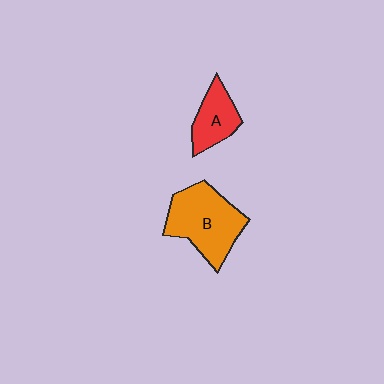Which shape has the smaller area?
Shape A (red).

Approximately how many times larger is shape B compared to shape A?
Approximately 1.9 times.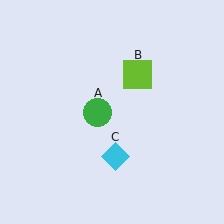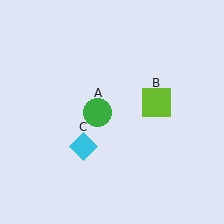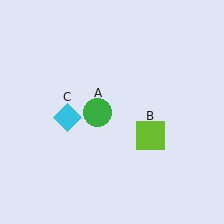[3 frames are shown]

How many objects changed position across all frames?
2 objects changed position: lime square (object B), cyan diamond (object C).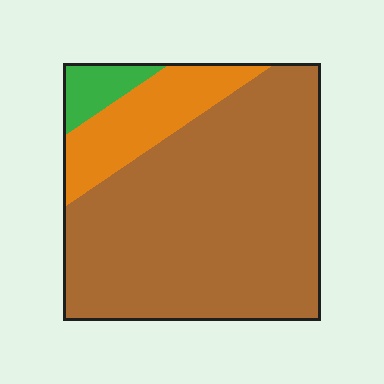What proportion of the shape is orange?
Orange covers around 15% of the shape.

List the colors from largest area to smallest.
From largest to smallest: brown, orange, green.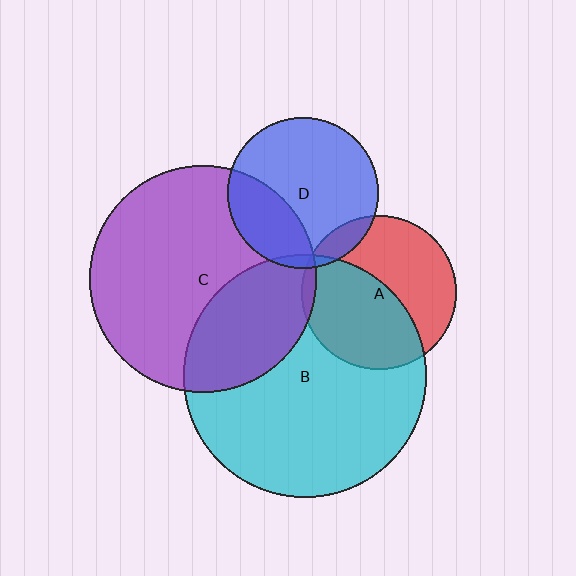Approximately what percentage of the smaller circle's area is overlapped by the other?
Approximately 30%.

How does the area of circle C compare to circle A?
Approximately 2.2 times.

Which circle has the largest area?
Circle B (cyan).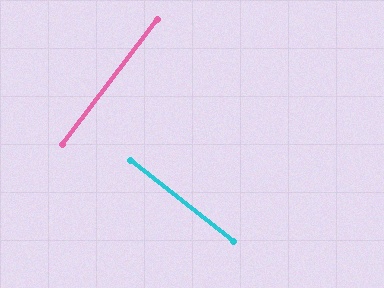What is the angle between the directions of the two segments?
Approximately 89 degrees.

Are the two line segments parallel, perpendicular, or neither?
Perpendicular — they meet at approximately 89°.